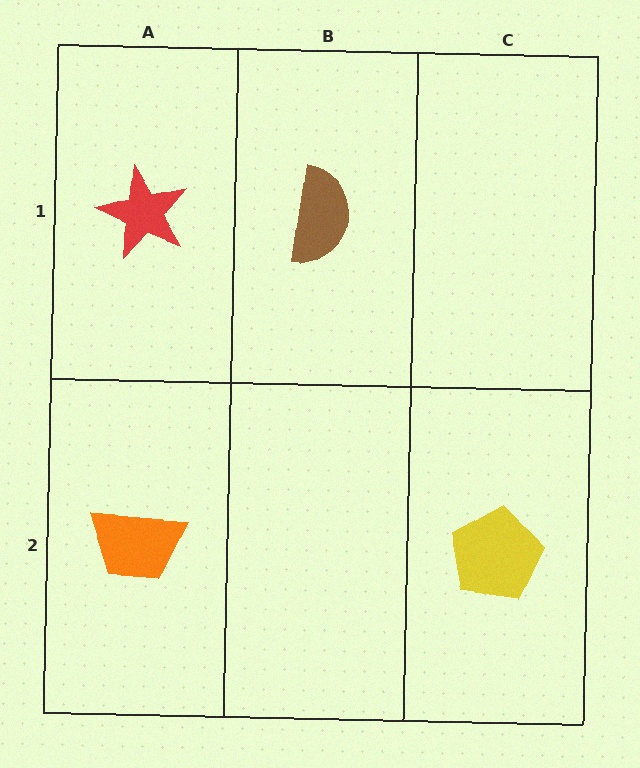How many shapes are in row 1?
2 shapes.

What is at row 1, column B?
A brown semicircle.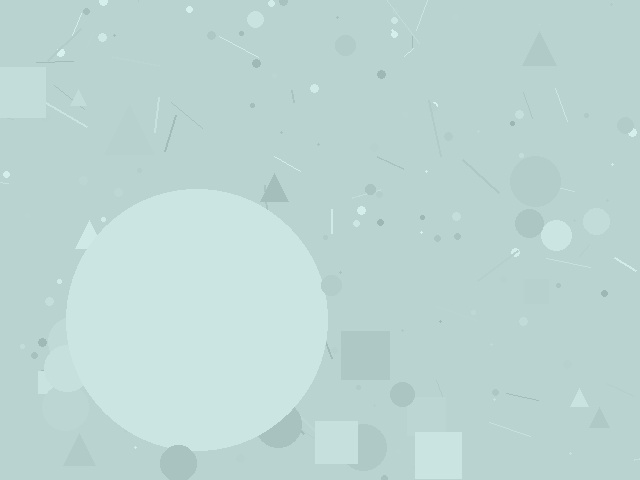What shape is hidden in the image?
A circle is hidden in the image.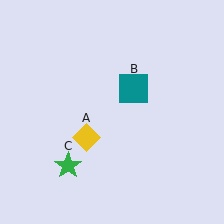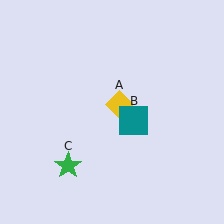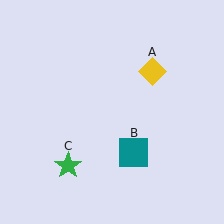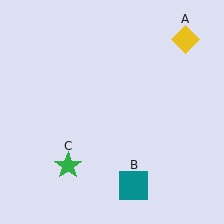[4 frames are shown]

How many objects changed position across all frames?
2 objects changed position: yellow diamond (object A), teal square (object B).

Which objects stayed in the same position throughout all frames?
Green star (object C) remained stationary.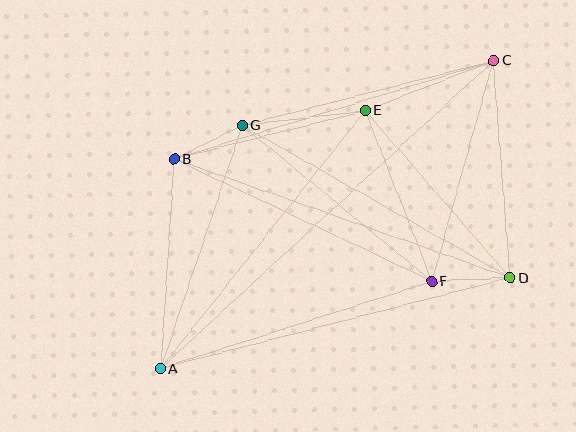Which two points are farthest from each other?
Points A and C are farthest from each other.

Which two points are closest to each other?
Points B and G are closest to each other.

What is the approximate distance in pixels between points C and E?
The distance between C and E is approximately 138 pixels.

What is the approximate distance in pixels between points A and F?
The distance between A and F is approximately 285 pixels.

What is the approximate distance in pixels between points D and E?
The distance between D and E is approximately 222 pixels.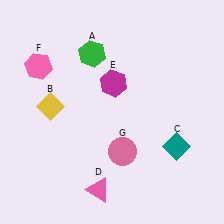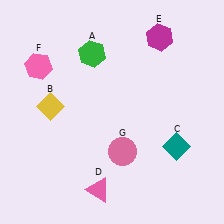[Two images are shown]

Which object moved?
The magenta hexagon (E) moved right.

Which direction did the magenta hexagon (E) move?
The magenta hexagon (E) moved right.